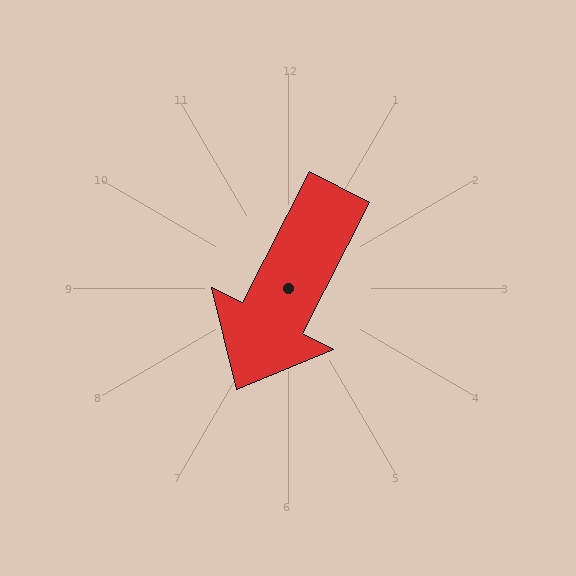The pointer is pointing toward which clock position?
Roughly 7 o'clock.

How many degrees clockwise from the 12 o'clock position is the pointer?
Approximately 207 degrees.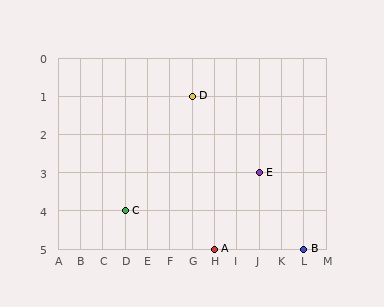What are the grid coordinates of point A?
Point A is at grid coordinates (H, 5).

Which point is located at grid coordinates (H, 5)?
Point A is at (H, 5).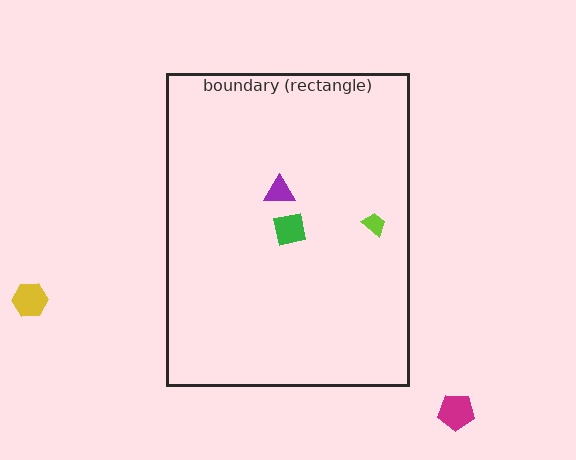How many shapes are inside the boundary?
3 inside, 2 outside.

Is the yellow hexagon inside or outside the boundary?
Outside.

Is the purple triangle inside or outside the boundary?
Inside.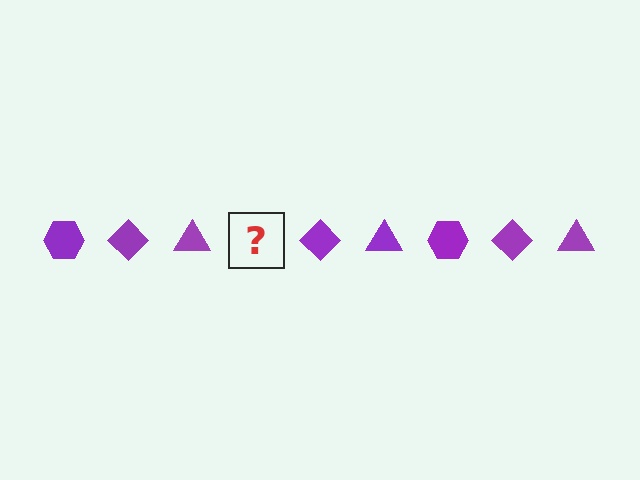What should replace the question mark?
The question mark should be replaced with a purple hexagon.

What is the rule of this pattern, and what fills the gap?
The rule is that the pattern cycles through hexagon, diamond, triangle shapes in purple. The gap should be filled with a purple hexagon.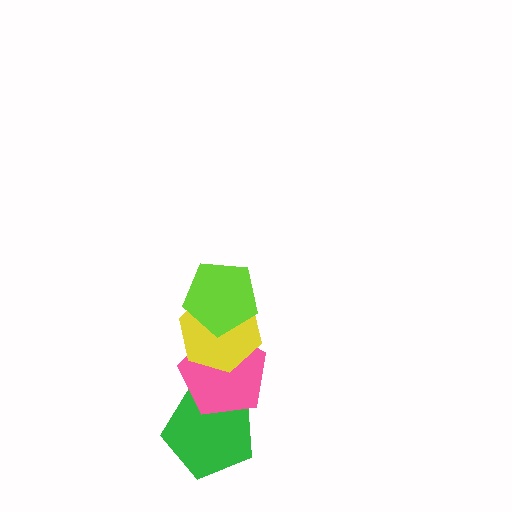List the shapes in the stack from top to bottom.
From top to bottom: the lime pentagon, the yellow hexagon, the pink pentagon, the green pentagon.